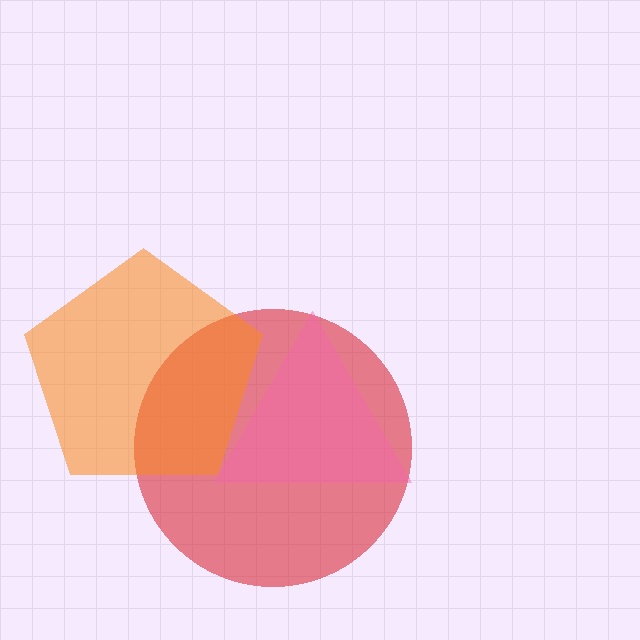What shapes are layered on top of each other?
The layered shapes are: a red circle, a pink triangle, an orange pentagon.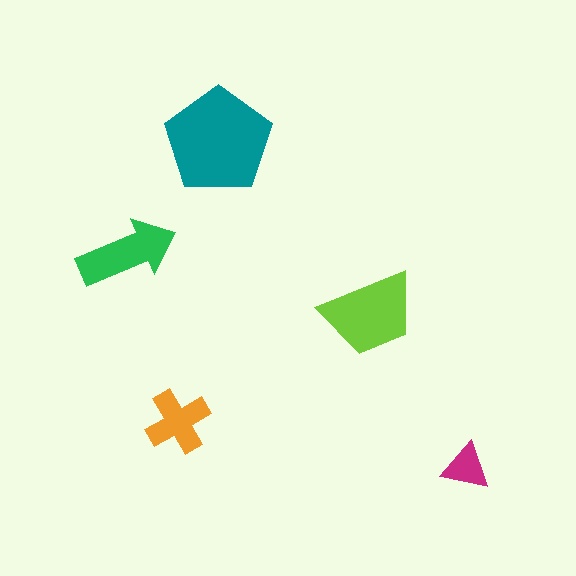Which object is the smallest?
The magenta triangle.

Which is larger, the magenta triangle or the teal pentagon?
The teal pentagon.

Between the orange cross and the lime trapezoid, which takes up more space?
The lime trapezoid.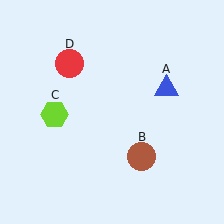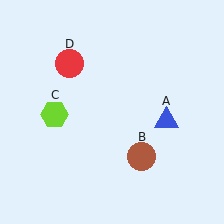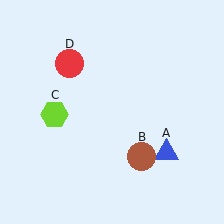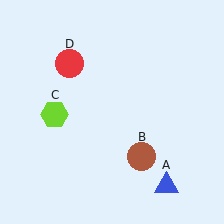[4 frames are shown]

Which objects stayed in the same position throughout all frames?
Brown circle (object B) and lime hexagon (object C) and red circle (object D) remained stationary.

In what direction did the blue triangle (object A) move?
The blue triangle (object A) moved down.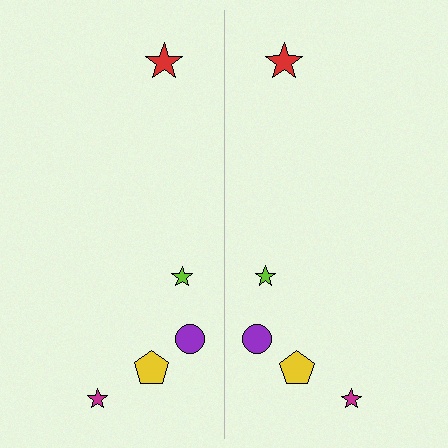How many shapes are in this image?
There are 10 shapes in this image.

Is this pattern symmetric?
Yes, this pattern has bilateral (reflection) symmetry.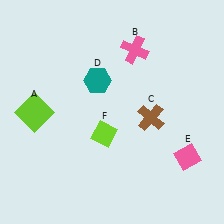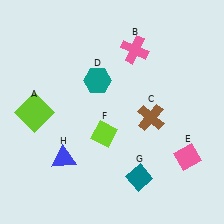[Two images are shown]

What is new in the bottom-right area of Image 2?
A teal diamond (G) was added in the bottom-right area of Image 2.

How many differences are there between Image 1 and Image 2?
There are 2 differences between the two images.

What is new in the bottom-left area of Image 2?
A blue triangle (H) was added in the bottom-left area of Image 2.